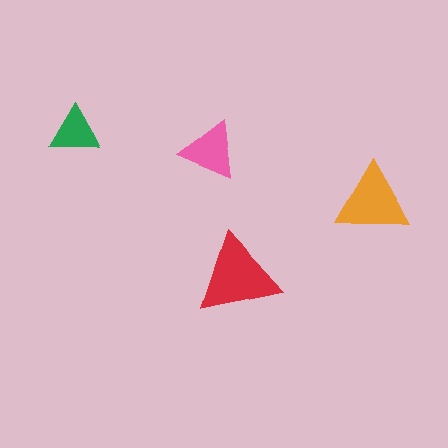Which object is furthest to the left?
The green triangle is leftmost.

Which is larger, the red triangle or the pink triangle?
The red one.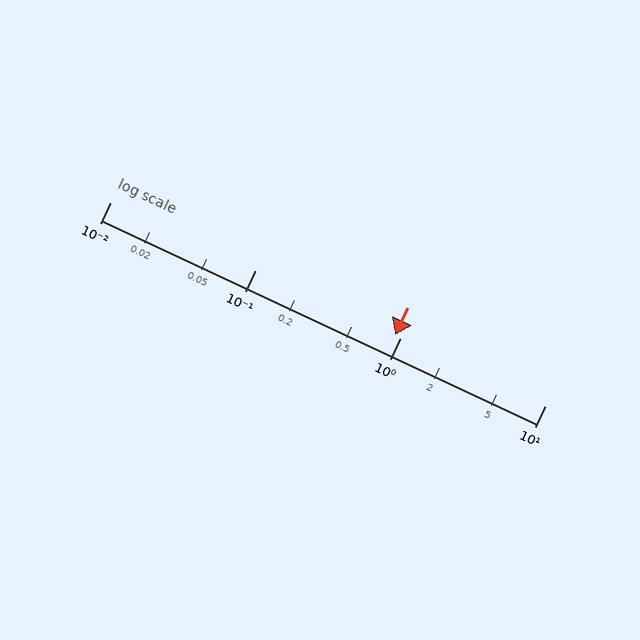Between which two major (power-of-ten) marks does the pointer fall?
The pointer is between 0.1 and 1.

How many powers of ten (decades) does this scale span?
The scale spans 3 decades, from 0.01 to 10.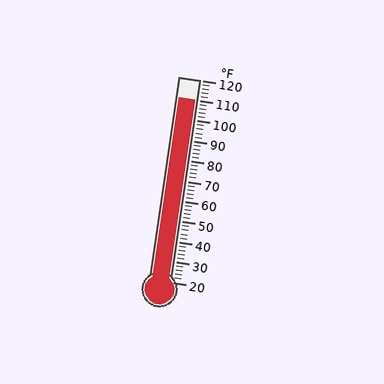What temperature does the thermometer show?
The thermometer shows approximately 110°F.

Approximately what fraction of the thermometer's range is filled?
The thermometer is filled to approximately 90% of its range.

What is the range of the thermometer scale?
The thermometer scale ranges from 20°F to 120°F.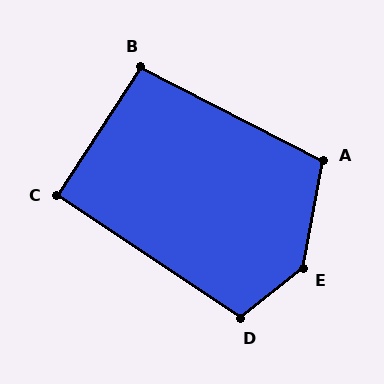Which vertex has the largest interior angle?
E, at approximately 139 degrees.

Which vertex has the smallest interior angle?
C, at approximately 91 degrees.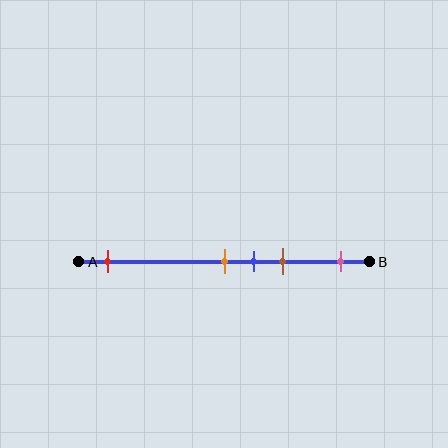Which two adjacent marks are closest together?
The orange and blue marks are the closest adjacent pair.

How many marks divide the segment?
There are 5 marks dividing the segment.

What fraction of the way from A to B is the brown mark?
The brown mark is approximately 70% (0.7) of the way from A to B.